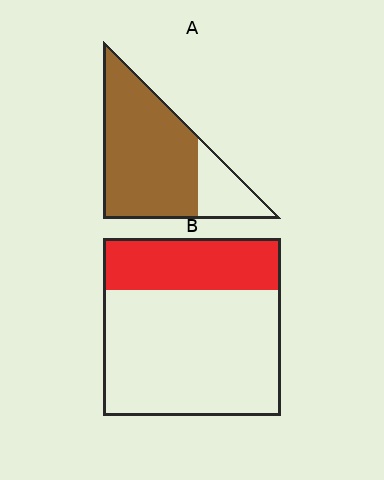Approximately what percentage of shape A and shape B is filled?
A is approximately 80% and B is approximately 30%.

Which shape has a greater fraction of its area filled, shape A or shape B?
Shape A.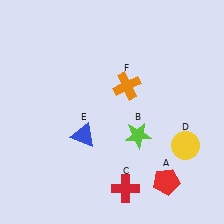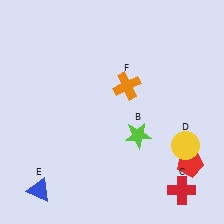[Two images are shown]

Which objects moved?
The objects that moved are: the red pentagon (A), the red cross (C), the blue triangle (E).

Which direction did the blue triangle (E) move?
The blue triangle (E) moved down.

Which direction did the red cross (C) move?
The red cross (C) moved right.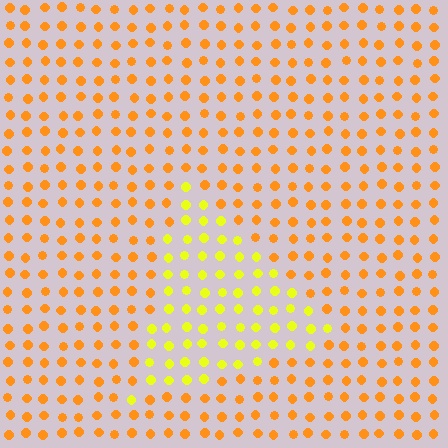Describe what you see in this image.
The image is filled with small orange elements in a uniform arrangement. A triangle-shaped region is visible where the elements are tinted to a slightly different hue, forming a subtle color boundary.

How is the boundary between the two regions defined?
The boundary is defined purely by a slight shift in hue (about 34 degrees). Spacing, size, and orientation are identical on both sides.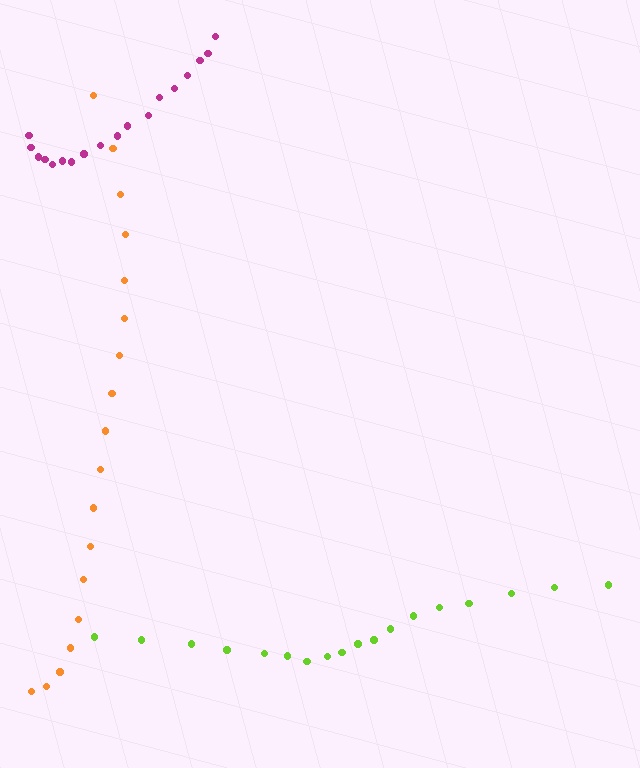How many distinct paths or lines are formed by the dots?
There are 3 distinct paths.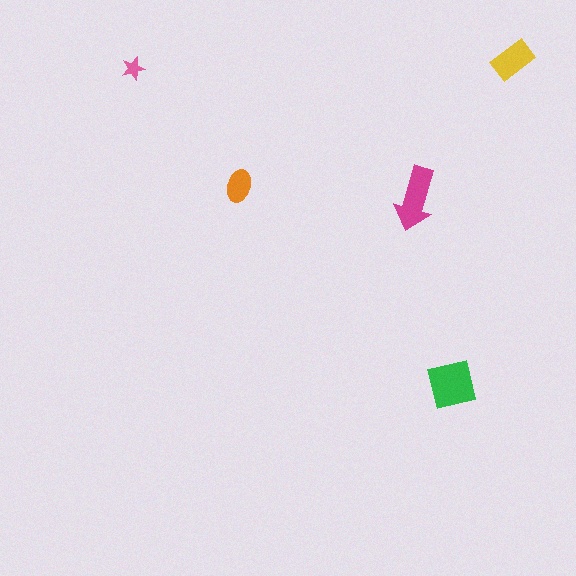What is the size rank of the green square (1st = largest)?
1st.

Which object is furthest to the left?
The pink star is leftmost.